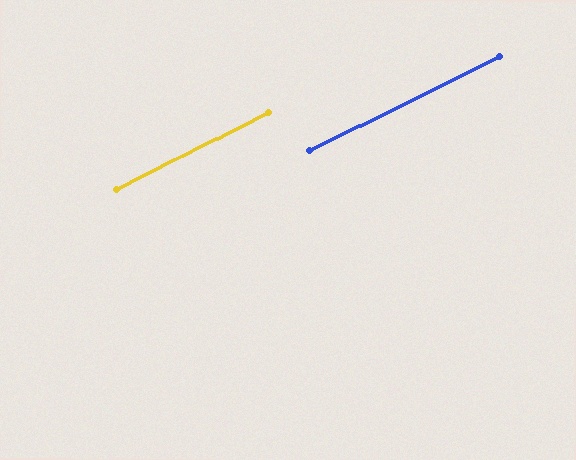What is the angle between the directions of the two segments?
Approximately 1 degree.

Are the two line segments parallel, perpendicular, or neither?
Parallel — their directions differ by only 1.0°.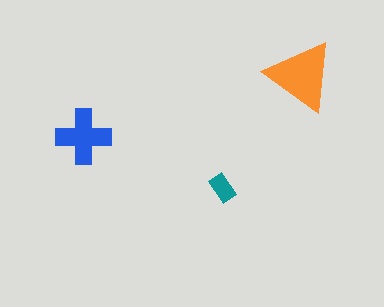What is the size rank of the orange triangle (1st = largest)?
1st.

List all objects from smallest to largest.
The teal rectangle, the blue cross, the orange triangle.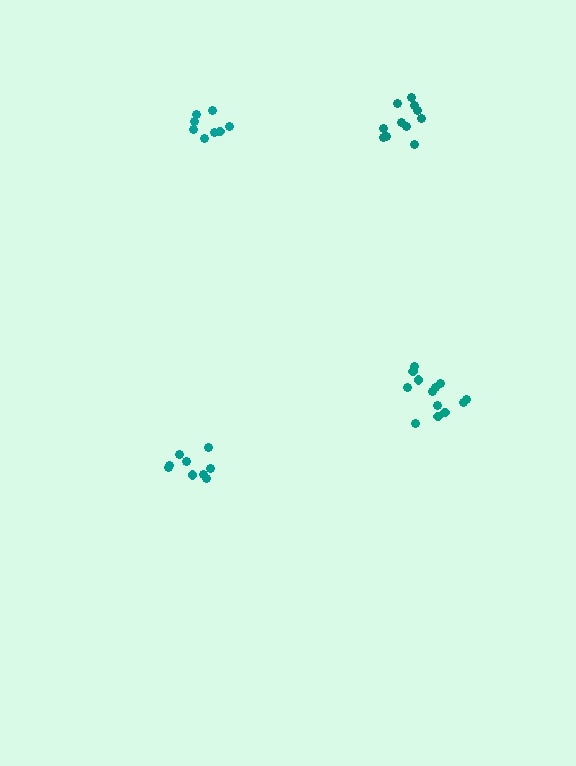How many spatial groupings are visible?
There are 4 spatial groupings.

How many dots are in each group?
Group 1: 9 dots, Group 2: 8 dots, Group 3: 13 dots, Group 4: 11 dots (41 total).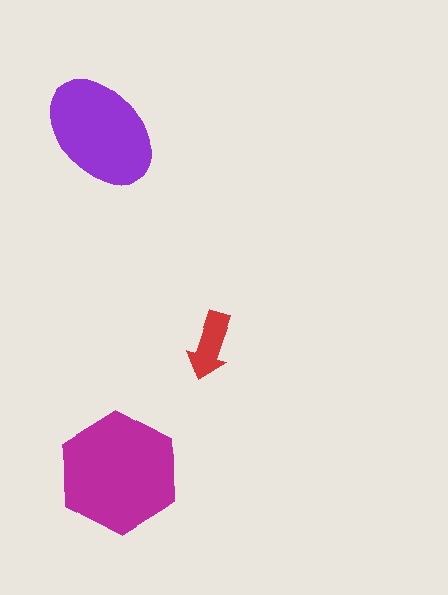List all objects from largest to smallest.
The magenta hexagon, the purple ellipse, the red arrow.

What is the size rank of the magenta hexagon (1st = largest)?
1st.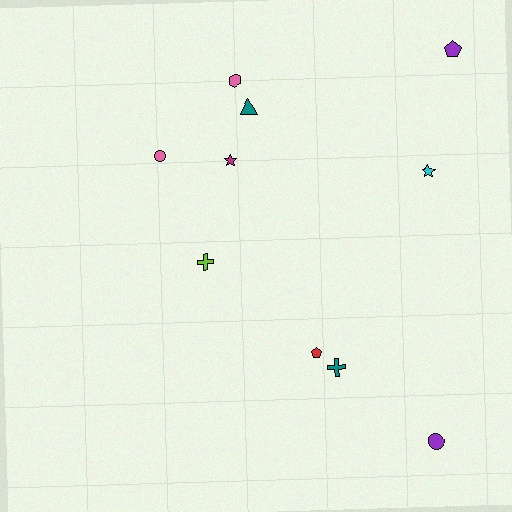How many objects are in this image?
There are 10 objects.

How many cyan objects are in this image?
There is 1 cyan object.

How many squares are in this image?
There are no squares.